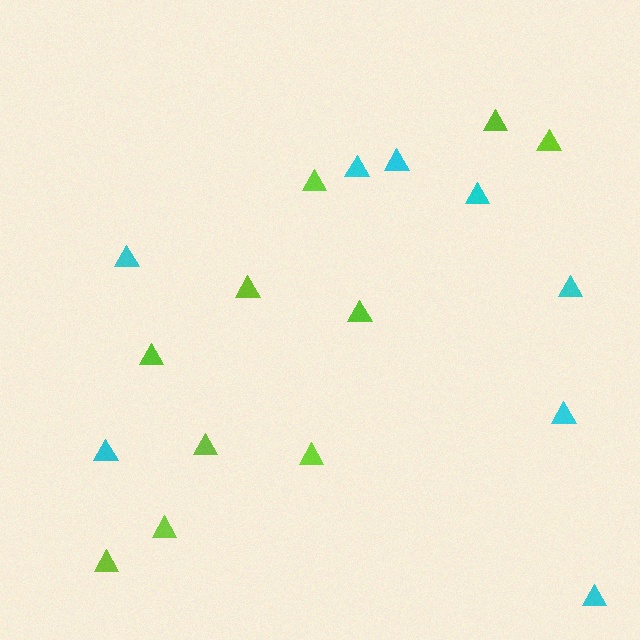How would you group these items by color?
There are 2 groups: one group of lime triangles (10) and one group of cyan triangles (8).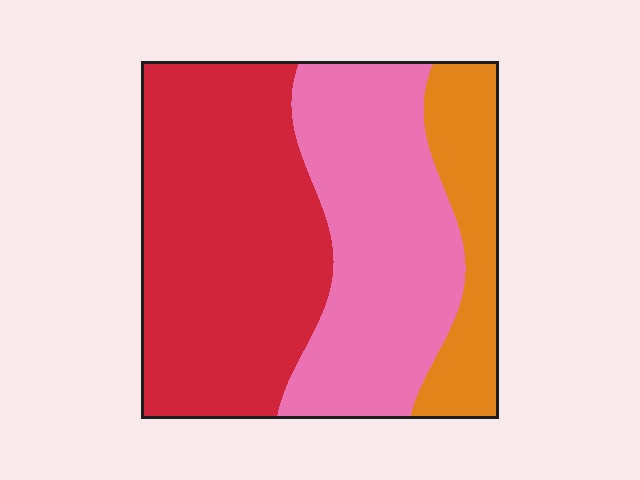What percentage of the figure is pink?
Pink takes up about three eighths (3/8) of the figure.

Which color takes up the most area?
Red, at roughly 45%.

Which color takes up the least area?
Orange, at roughly 15%.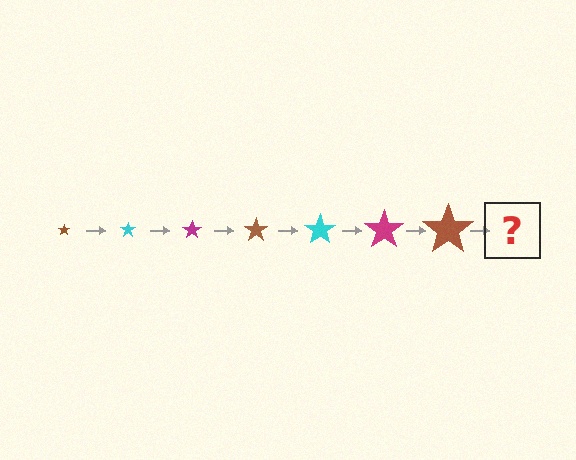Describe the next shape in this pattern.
It should be a cyan star, larger than the previous one.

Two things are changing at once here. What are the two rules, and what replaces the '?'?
The two rules are that the star grows larger each step and the color cycles through brown, cyan, and magenta. The '?' should be a cyan star, larger than the previous one.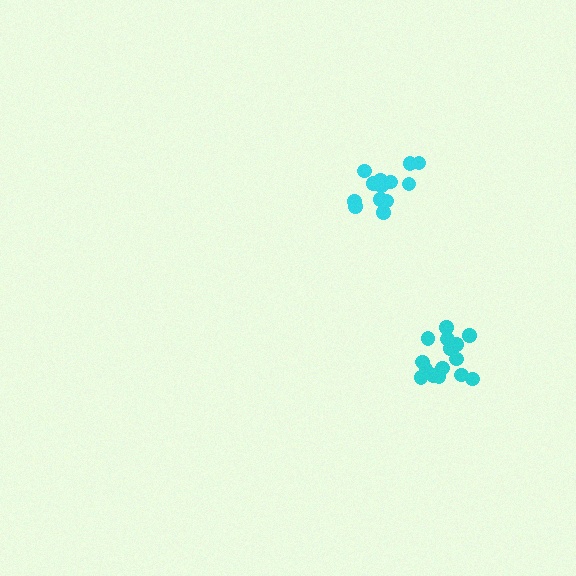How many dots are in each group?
Group 1: 14 dots, Group 2: 15 dots (29 total).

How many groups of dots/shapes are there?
There are 2 groups.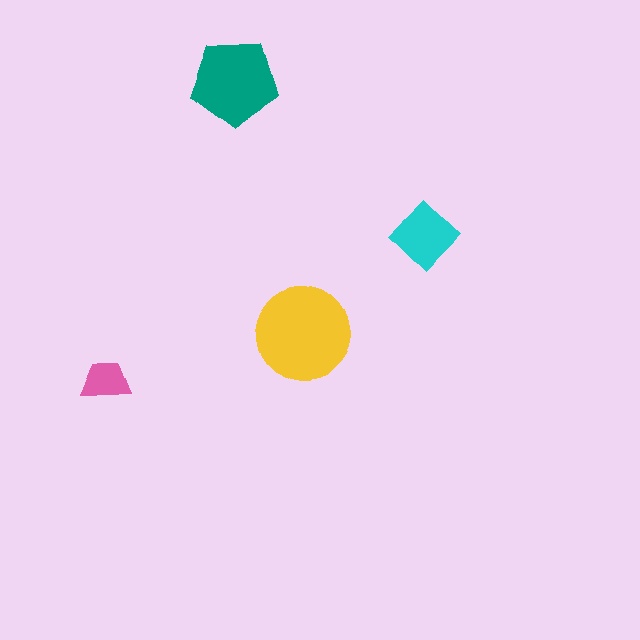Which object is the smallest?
The pink trapezoid.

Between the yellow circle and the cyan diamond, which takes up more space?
The yellow circle.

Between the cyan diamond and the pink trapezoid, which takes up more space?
The cyan diamond.